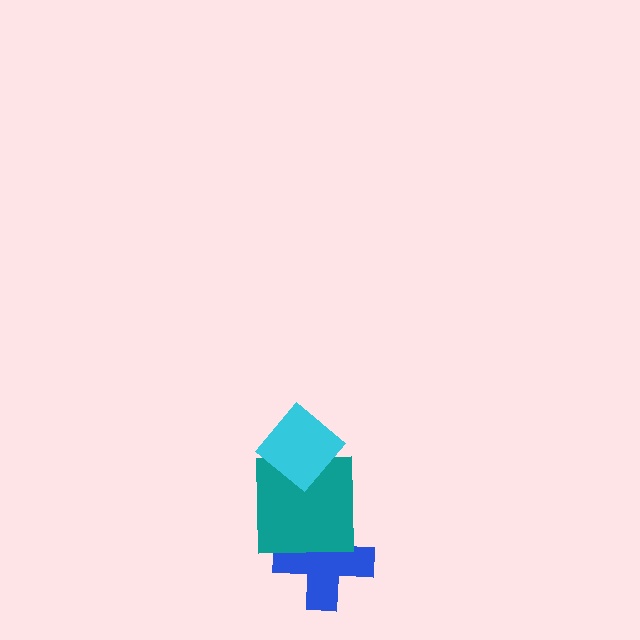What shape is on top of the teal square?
The cyan diamond is on top of the teal square.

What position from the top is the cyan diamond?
The cyan diamond is 1st from the top.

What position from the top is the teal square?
The teal square is 2nd from the top.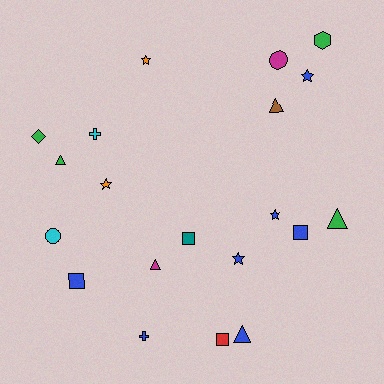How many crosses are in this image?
There are 2 crosses.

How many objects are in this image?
There are 20 objects.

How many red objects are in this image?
There is 1 red object.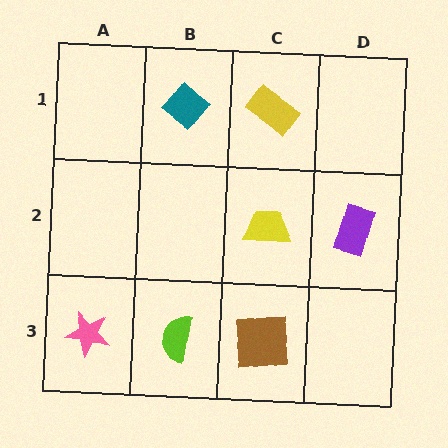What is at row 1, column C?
A yellow rectangle.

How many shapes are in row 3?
3 shapes.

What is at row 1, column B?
A teal diamond.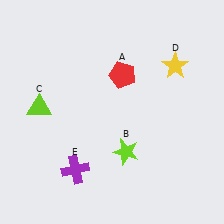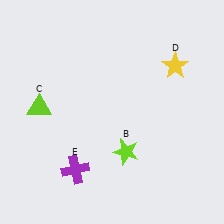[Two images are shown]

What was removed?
The red pentagon (A) was removed in Image 2.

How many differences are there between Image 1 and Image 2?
There is 1 difference between the two images.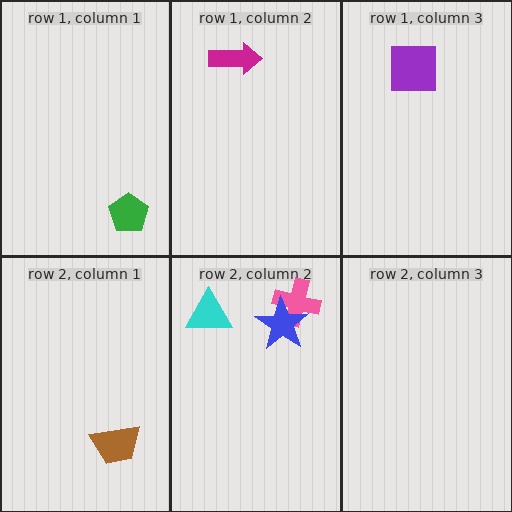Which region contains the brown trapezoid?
The row 2, column 1 region.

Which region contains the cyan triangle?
The row 2, column 2 region.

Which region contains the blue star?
The row 2, column 2 region.